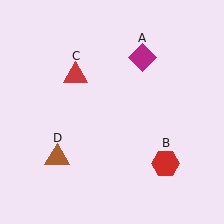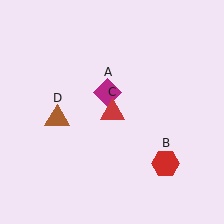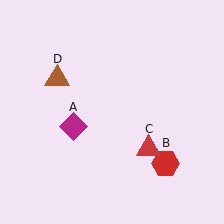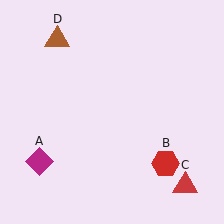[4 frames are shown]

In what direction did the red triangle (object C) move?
The red triangle (object C) moved down and to the right.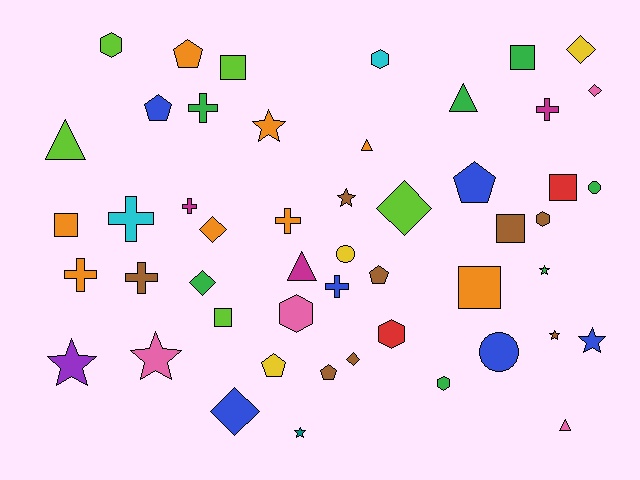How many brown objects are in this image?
There are 8 brown objects.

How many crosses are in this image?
There are 8 crosses.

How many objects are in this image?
There are 50 objects.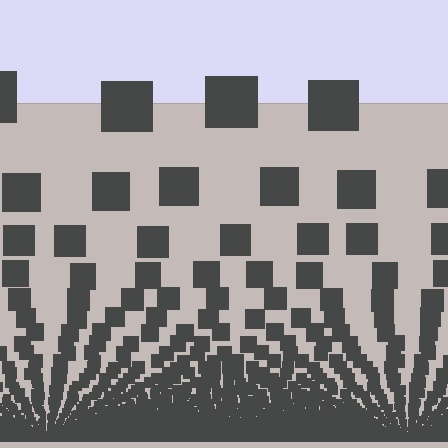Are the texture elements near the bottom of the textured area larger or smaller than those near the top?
Smaller. The gradient is inverted — elements near the bottom are smaller and denser.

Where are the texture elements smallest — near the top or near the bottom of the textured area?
Near the bottom.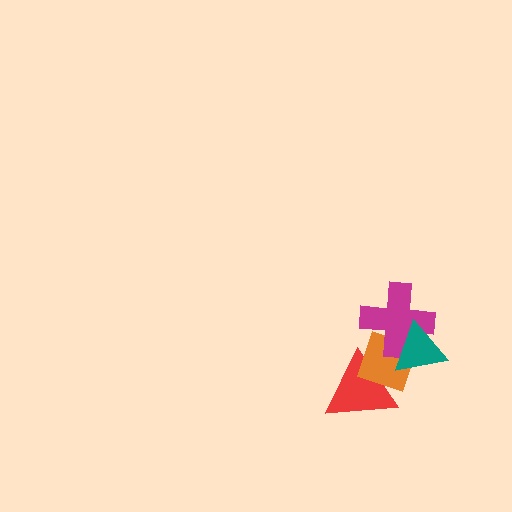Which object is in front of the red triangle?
The orange diamond is in front of the red triangle.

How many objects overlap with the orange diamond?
3 objects overlap with the orange diamond.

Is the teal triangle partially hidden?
No, no other shape covers it.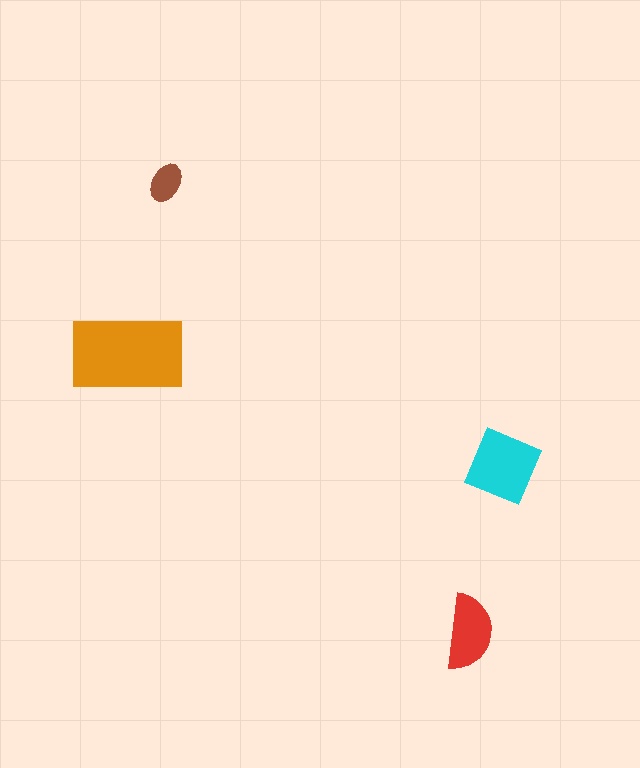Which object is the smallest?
The brown ellipse.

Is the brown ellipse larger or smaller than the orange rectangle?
Smaller.